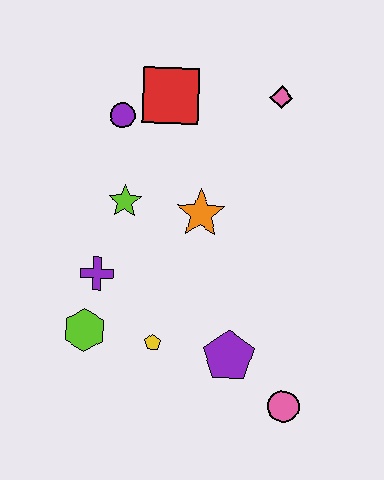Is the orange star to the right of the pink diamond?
No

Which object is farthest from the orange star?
The pink circle is farthest from the orange star.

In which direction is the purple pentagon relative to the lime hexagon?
The purple pentagon is to the right of the lime hexagon.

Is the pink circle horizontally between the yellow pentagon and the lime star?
No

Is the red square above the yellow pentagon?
Yes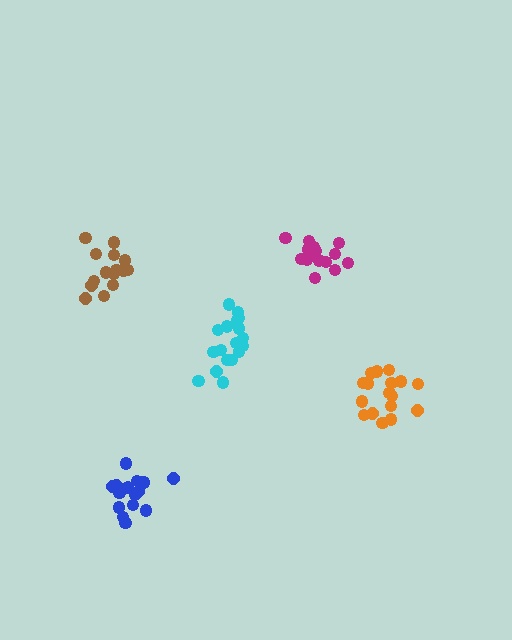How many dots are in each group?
Group 1: 16 dots, Group 2: 16 dots, Group 3: 15 dots, Group 4: 18 dots, Group 5: 17 dots (82 total).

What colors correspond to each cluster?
The clusters are colored: blue, magenta, brown, cyan, orange.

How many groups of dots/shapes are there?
There are 5 groups.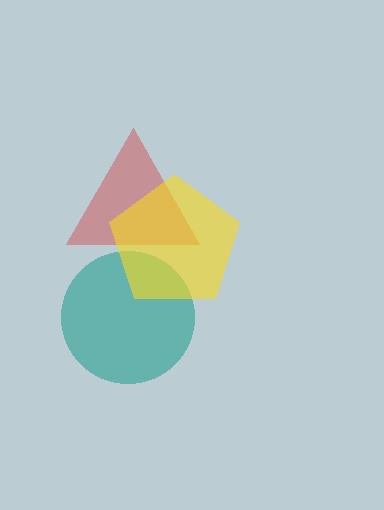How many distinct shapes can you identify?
There are 3 distinct shapes: a red triangle, a teal circle, a yellow pentagon.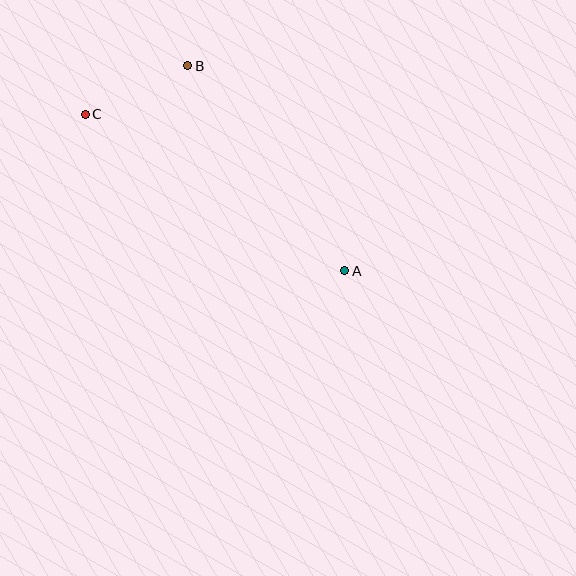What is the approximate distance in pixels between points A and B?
The distance between A and B is approximately 258 pixels.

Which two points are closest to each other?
Points B and C are closest to each other.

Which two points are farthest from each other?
Points A and C are farthest from each other.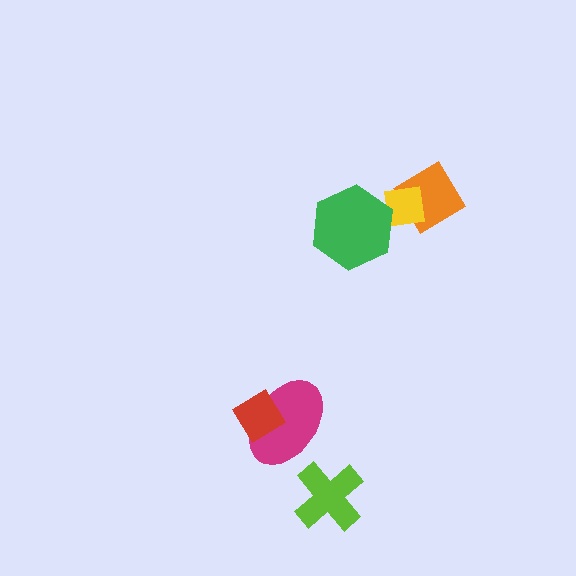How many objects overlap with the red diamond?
1 object overlaps with the red diamond.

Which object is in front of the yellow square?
The green hexagon is in front of the yellow square.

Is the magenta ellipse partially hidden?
Yes, it is partially covered by another shape.